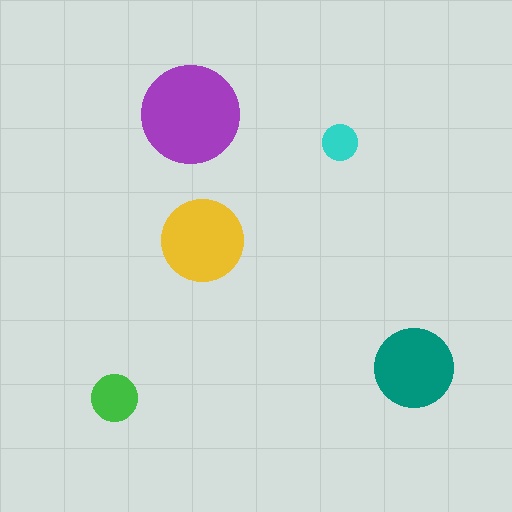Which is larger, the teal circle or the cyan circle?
The teal one.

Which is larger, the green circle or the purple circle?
The purple one.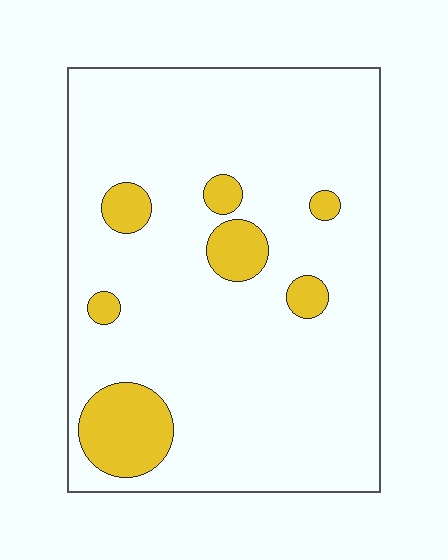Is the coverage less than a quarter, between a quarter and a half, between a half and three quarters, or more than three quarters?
Less than a quarter.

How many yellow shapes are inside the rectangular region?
7.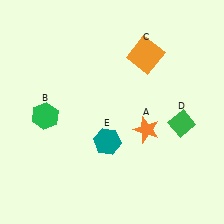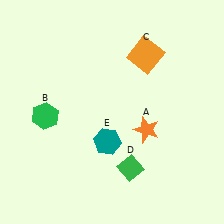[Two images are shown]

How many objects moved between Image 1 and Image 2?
1 object moved between the two images.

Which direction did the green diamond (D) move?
The green diamond (D) moved left.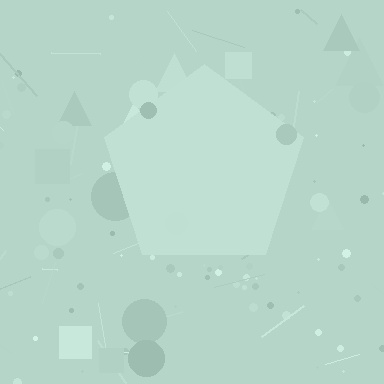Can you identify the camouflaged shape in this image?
The camouflaged shape is a pentagon.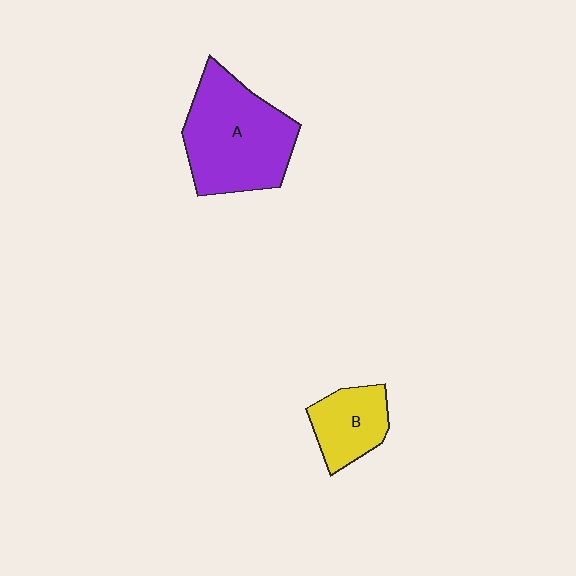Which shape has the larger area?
Shape A (purple).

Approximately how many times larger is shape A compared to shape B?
Approximately 2.1 times.